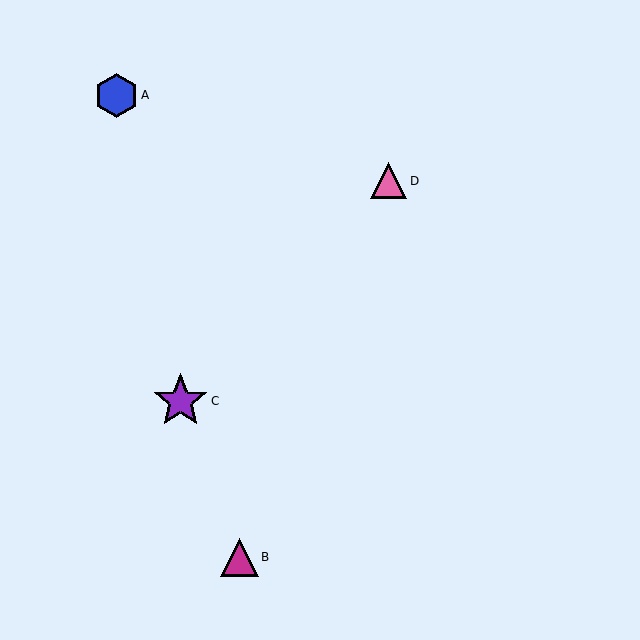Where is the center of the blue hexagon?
The center of the blue hexagon is at (116, 95).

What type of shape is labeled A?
Shape A is a blue hexagon.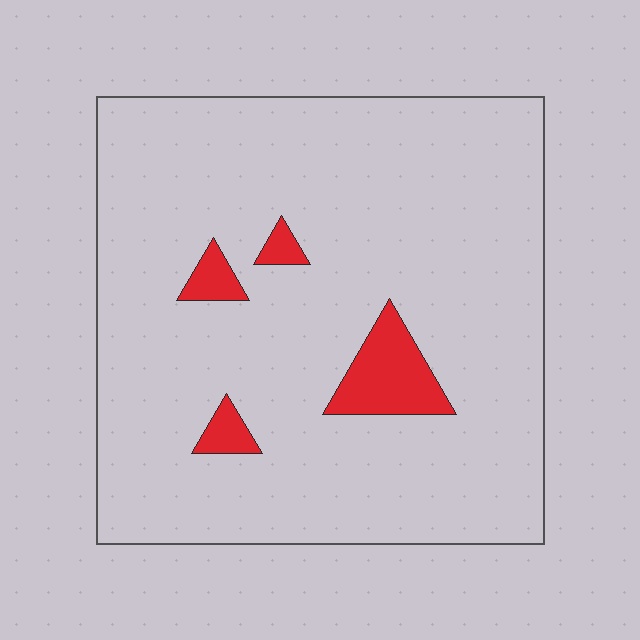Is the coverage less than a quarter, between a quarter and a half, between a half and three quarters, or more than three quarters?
Less than a quarter.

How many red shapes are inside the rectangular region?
4.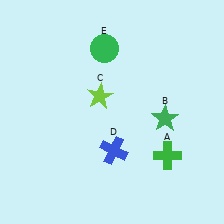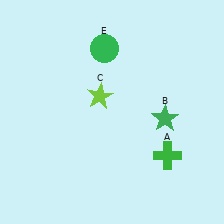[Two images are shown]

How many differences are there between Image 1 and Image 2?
There is 1 difference between the two images.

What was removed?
The blue cross (D) was removed in Image 2.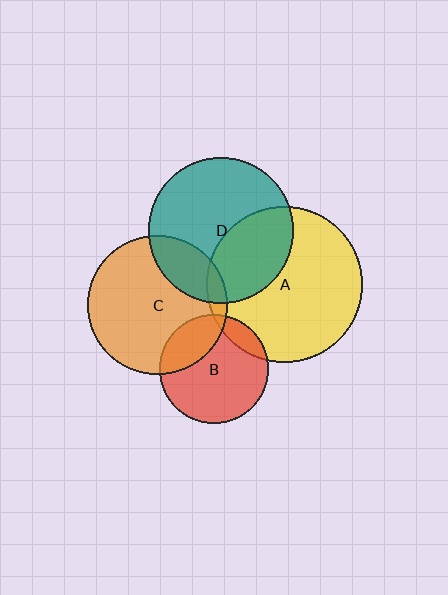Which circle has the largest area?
Circle A (yellow).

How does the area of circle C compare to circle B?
Approximately 1.6 times.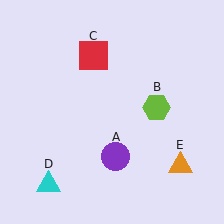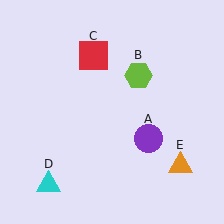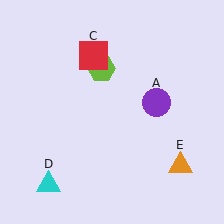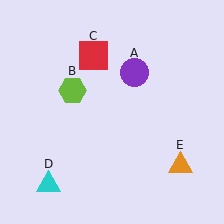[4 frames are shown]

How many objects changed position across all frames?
2 objects changed position: purple circle (object A), lime hexagon (object B).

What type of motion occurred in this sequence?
The purple circle (object A), lime hexagon (object B) rotated counterclockwise around the center of the scene.